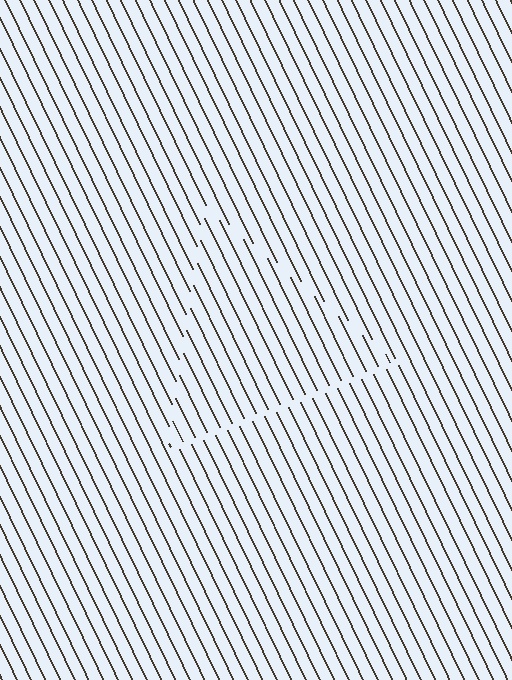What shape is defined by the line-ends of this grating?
An illusory triangle. The interior of the shape contains the same grating, shifted by half a period — the contour is defined by the phase discontinuity where line-ends from the inner and outer gratings abut.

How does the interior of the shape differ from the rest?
The interior of the shape contains the same grating, shifted by half a period — the contour is defined by the phase discontinuity where line-ends from the inner and outer gratings abut.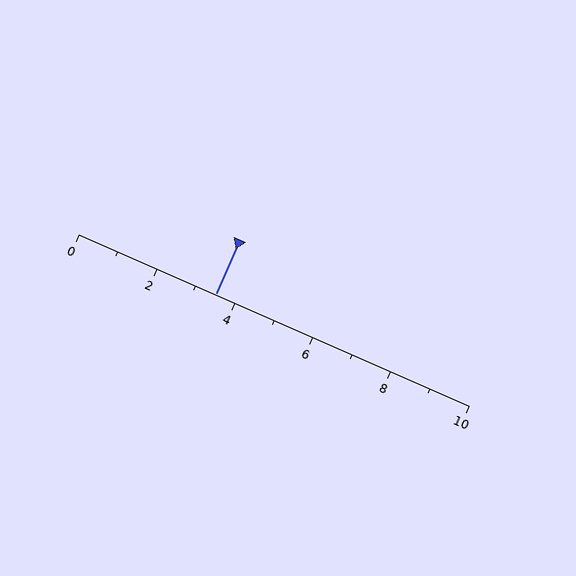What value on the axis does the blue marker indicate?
The marker indicates approximately 3.5.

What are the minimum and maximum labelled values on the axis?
The axis runs from 0 to 10.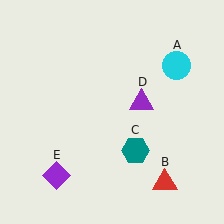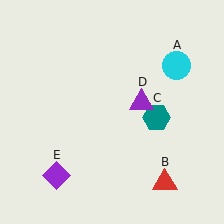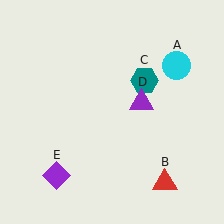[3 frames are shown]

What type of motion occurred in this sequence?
The teal hexagon (object C) rotated counterclockwise around the center of the scene.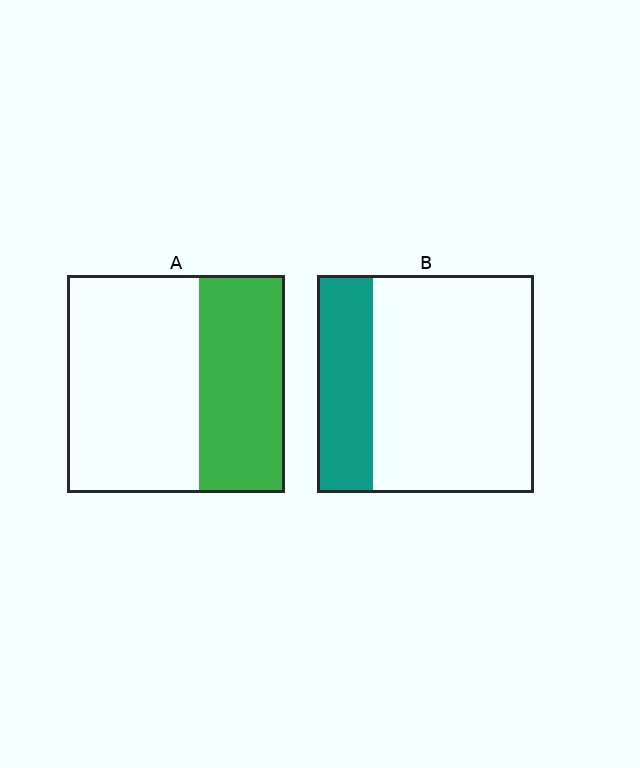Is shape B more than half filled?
No.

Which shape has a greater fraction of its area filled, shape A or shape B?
Shape A.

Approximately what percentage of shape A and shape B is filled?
A is approximately 40% and B is approximately 25%.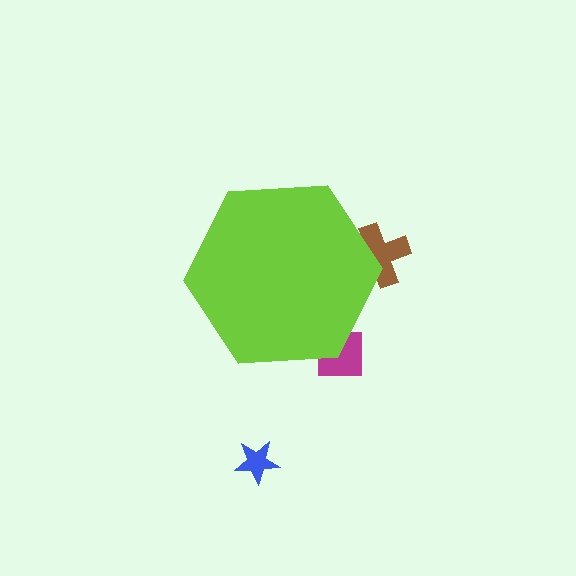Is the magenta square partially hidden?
Yes, the magenta square is partially hidden behind the lime hexagon.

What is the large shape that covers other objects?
A lime hexagon.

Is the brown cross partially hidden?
Yes, the brown cross is partially hidden behind the lime hexagon.